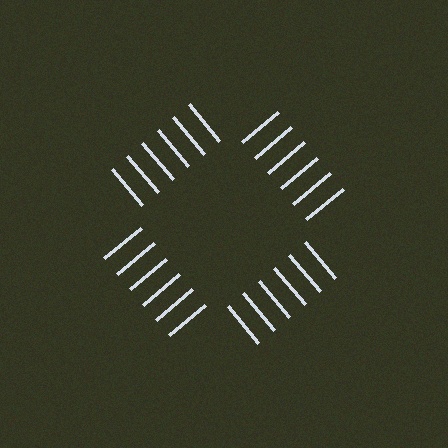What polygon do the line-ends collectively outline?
An illusory square — the line segments terminate on its edges but no continuous stroke is drawn.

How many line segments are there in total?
24 — 6 along each of the 4 edges.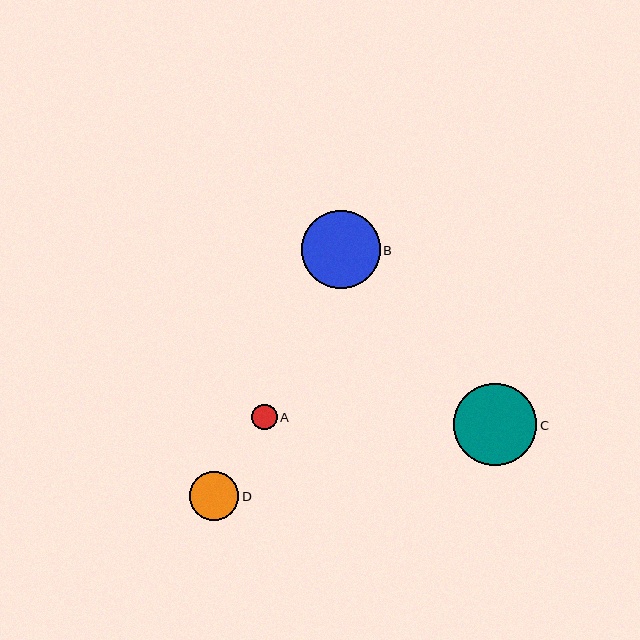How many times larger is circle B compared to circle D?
Circle B is approximately 1.6 times the size of circle D.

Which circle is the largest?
Circle C is the largest with a size of approximately 83 pixels.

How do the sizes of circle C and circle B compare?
Circle C and circle B are approximately the same size.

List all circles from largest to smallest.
From largest to smallest: C, B, D, A.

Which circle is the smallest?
Circle A is the smallest with a size of approximately 26 pixels.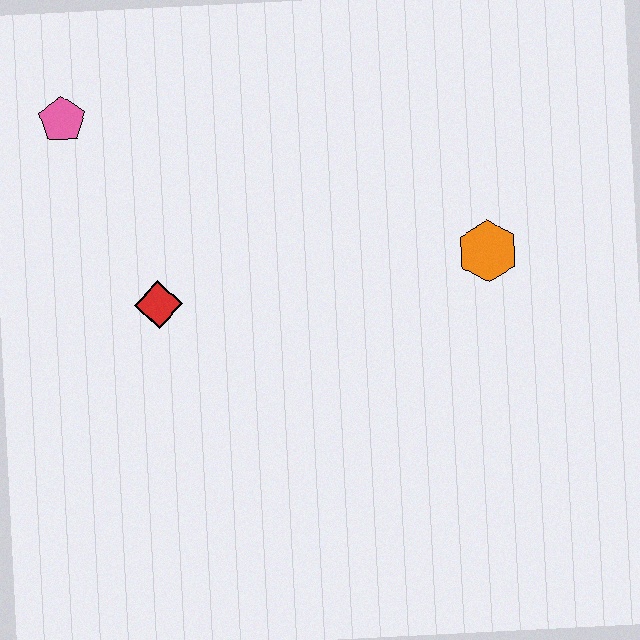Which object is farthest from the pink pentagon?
The orange hexagon is farthest from the pink pentagon.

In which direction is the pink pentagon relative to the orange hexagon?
The pink pentagon is to the left of the orange hexagon.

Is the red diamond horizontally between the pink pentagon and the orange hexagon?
Yes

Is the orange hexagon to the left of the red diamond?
No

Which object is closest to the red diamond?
The pink pentagon is closest to the red diamond.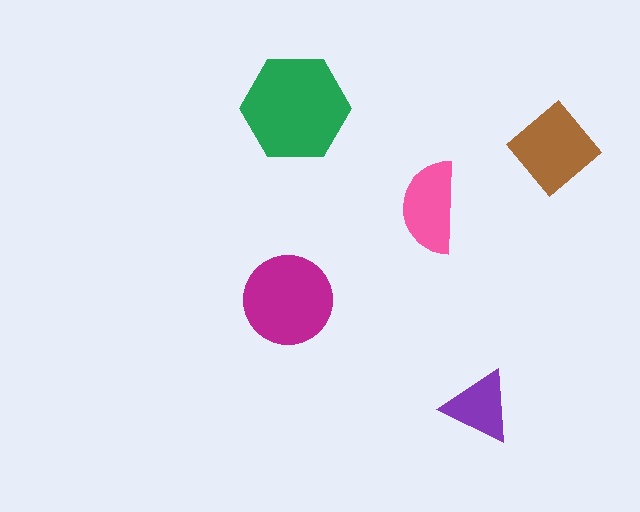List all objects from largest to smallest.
The green hexagon, the magenta circle, the brown diamond, the pink semicircle, the purple triangle.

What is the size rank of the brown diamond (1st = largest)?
3rd.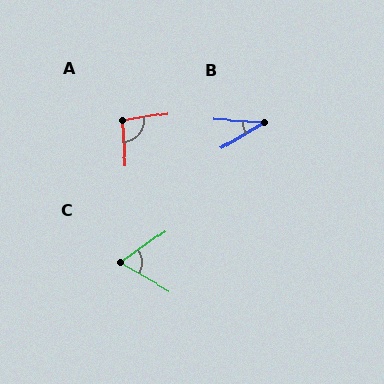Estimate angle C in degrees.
Approximately 65 degrees.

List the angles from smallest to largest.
B (34°), C (65°), A (95°).